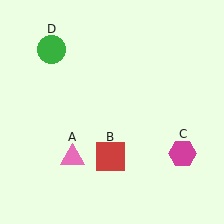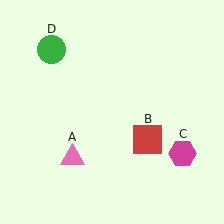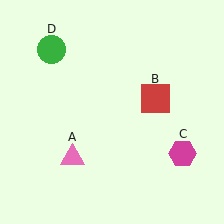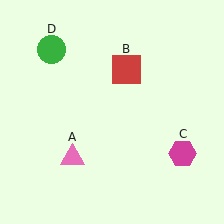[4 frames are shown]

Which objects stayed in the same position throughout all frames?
Pink triangle (object A) and magenta hexagon (object C) and green circle (object D) remained stationary.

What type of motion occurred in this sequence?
The red square (object B) rotated counterclockwise around the center of the scene.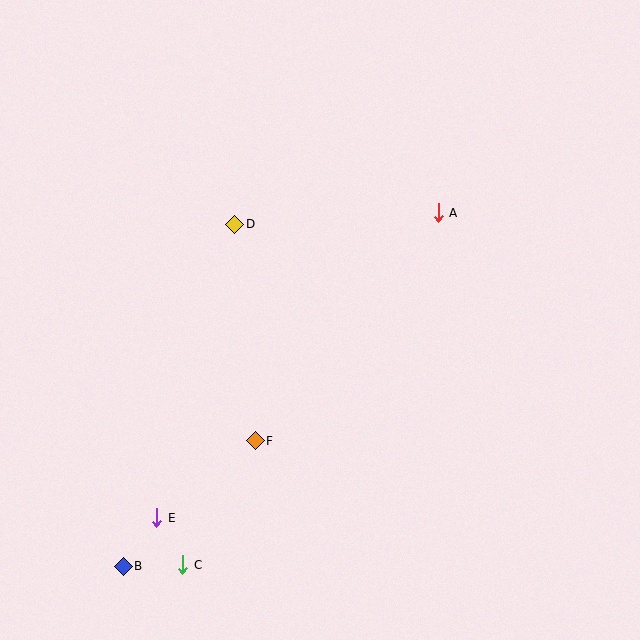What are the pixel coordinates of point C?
Point C is at (183, 565).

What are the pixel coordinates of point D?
Point D is at (235, 224).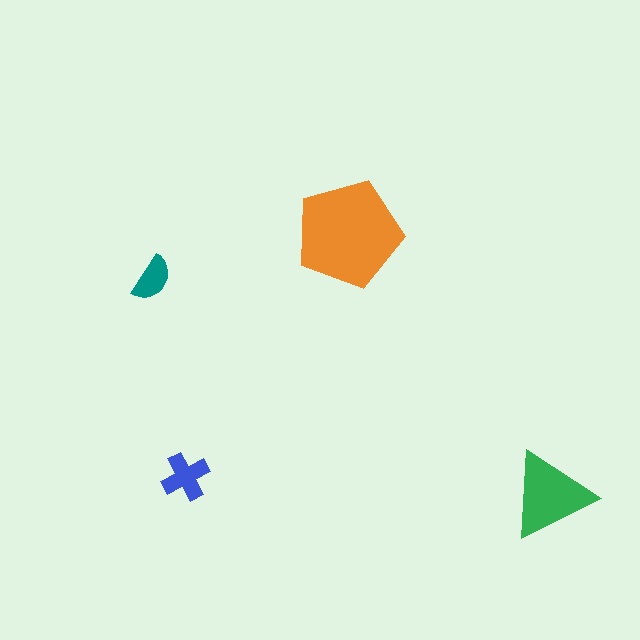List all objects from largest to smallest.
The orange pentagon, the green triangle, the blue cross, the teal semicircle.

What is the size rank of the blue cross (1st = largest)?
3rd.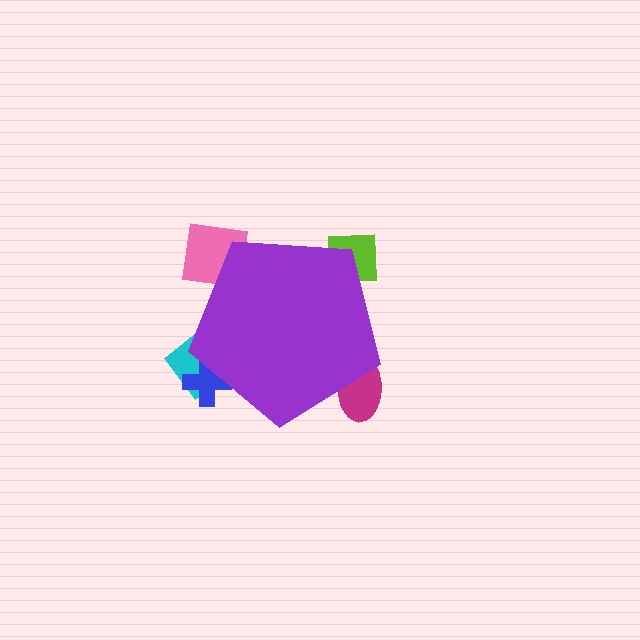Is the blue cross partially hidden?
Yes, the blue cross is partially hidden behind the purple pentagon.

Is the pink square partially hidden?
Yes, the pink square is partially hidden behind the purple pentagon.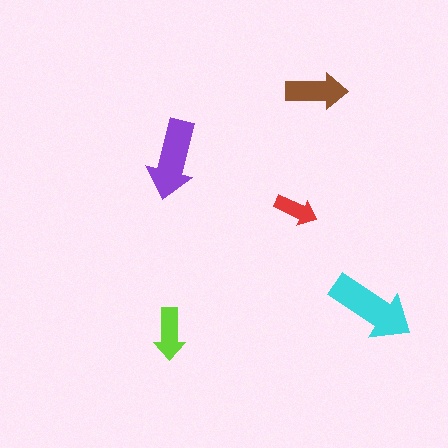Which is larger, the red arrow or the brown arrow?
The brown one.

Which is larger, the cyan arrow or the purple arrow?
The cyan one.